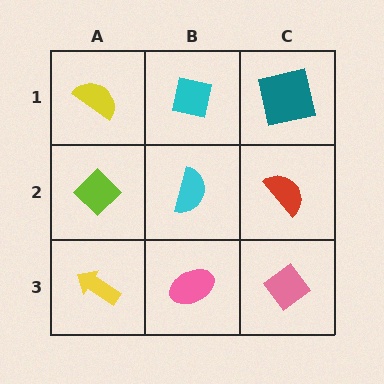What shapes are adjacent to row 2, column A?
A yellow semicircle (row 1, column A), a yellow arrow (row 3, column A), a cyan semicircle (row 2, column B).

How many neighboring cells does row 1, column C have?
2.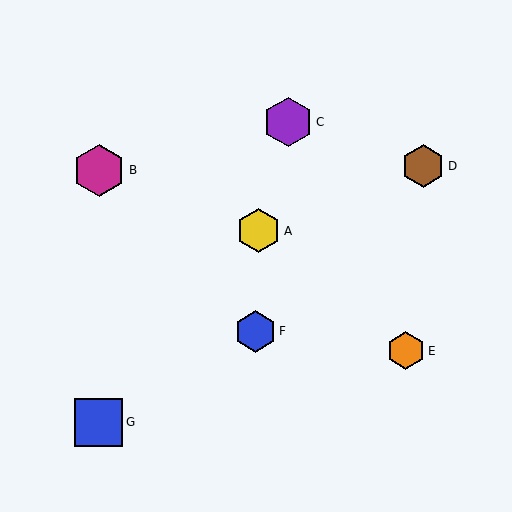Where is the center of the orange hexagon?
The center of the orange hexagon is at (406, 351).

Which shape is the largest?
The magenta hexagon (labeled B) is the largest.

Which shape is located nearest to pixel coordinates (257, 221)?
The yellow hexagon (labeled A) at (259, 231) is nearest to that location.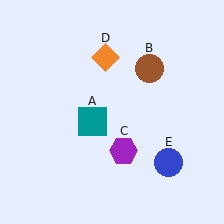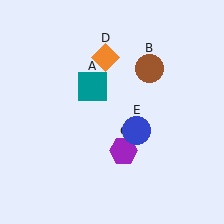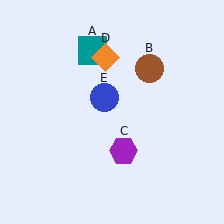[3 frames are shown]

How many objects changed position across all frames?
2 objects changed position: teal square (object A), blue circle (object E).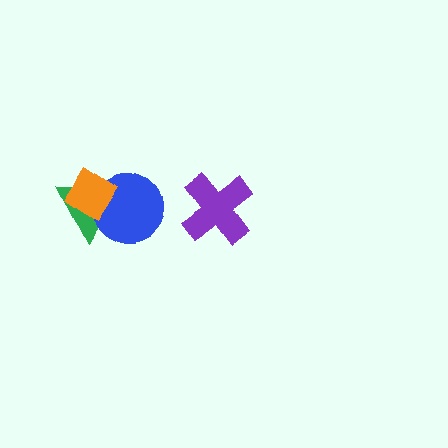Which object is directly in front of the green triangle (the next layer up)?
The blue circle is directly in front of the green triangle.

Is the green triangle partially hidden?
Yes, it is partially covered by another shape.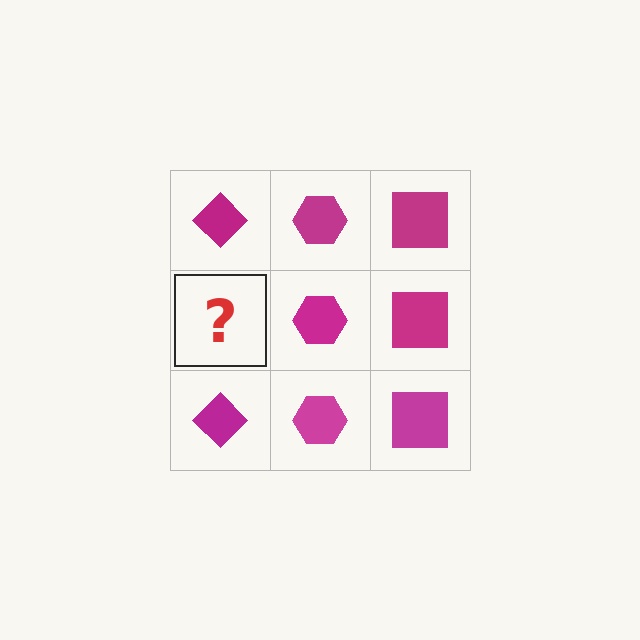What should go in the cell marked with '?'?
The missing cell should contain a magenta diamond.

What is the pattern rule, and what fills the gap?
The rule is that each column has a consistent shape. The gap should be filled with a magenta diamond.